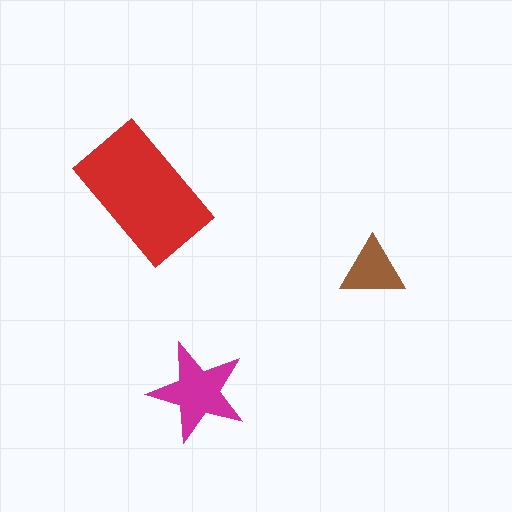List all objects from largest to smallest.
The red rectangle, the magenta star, the brown triangle.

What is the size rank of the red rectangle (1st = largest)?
1st.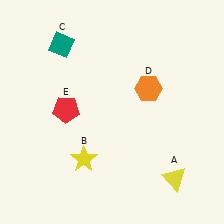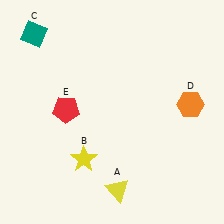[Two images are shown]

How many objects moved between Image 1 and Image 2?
3 objects moved between the two images.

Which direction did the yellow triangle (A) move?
The yellow triangle (A) moved left.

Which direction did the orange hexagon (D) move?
The orange hexagon (D) moved right.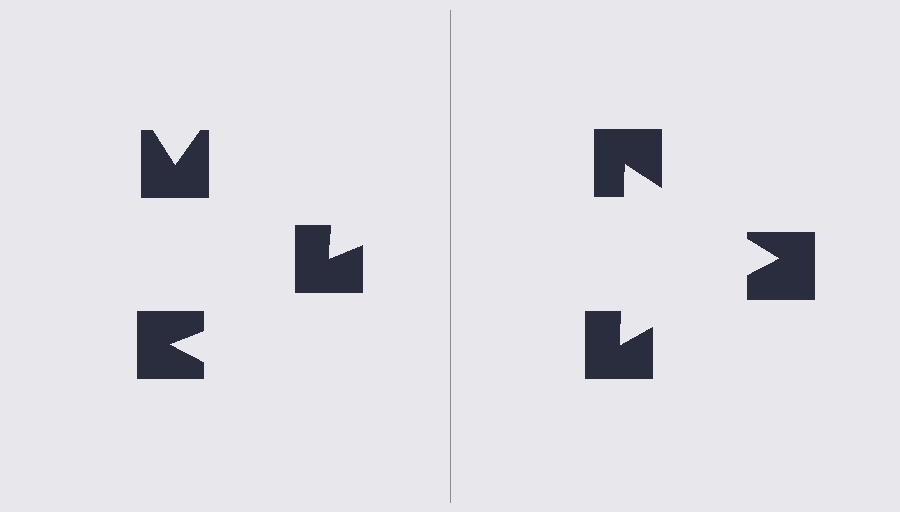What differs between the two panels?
The notched squares are positioned identically on both sides; only the wedge orientations differ. On the right they align to a triangle; on the left they are misaligned.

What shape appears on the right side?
An illusory triangle.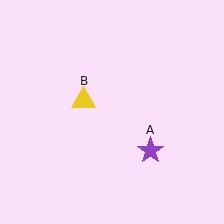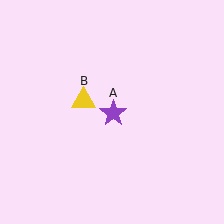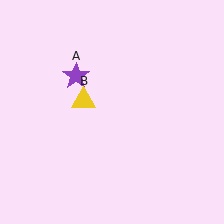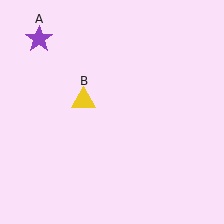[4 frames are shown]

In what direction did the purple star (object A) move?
The purple star (object A) moved up and to the left.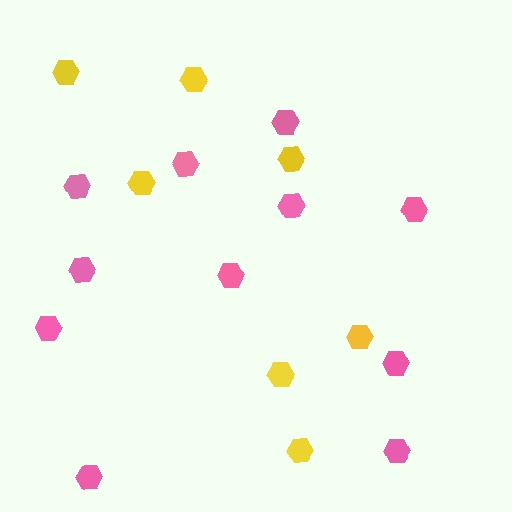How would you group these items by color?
There are 2 groups: one group of yellow hexagons (7) and one group of pink hexagons (11).